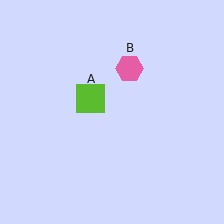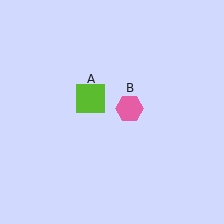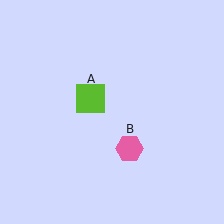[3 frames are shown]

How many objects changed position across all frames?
1 object changed position: pink hexagon (object B).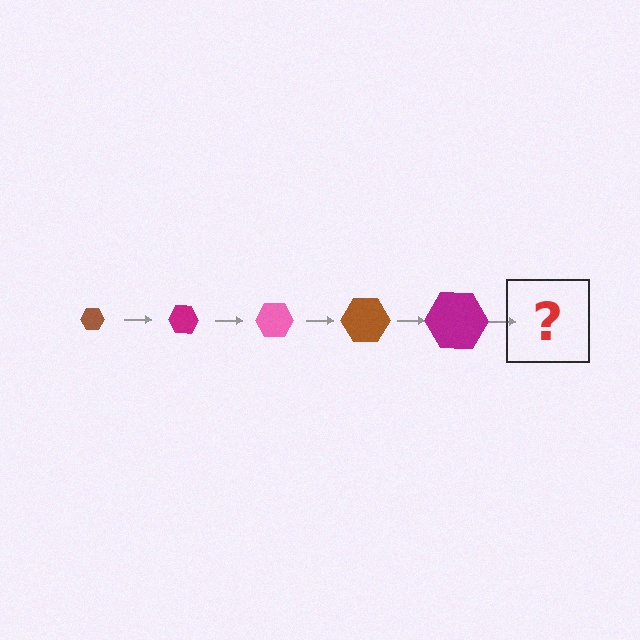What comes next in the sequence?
The next element should be a pink hexagon, larger than the previous one.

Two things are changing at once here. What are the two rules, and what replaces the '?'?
The two rules are that the hexagon grows larger each step and the color cycles through brown, magenta, and pink. The '?' should be a pink hexagon, larger than the previous one.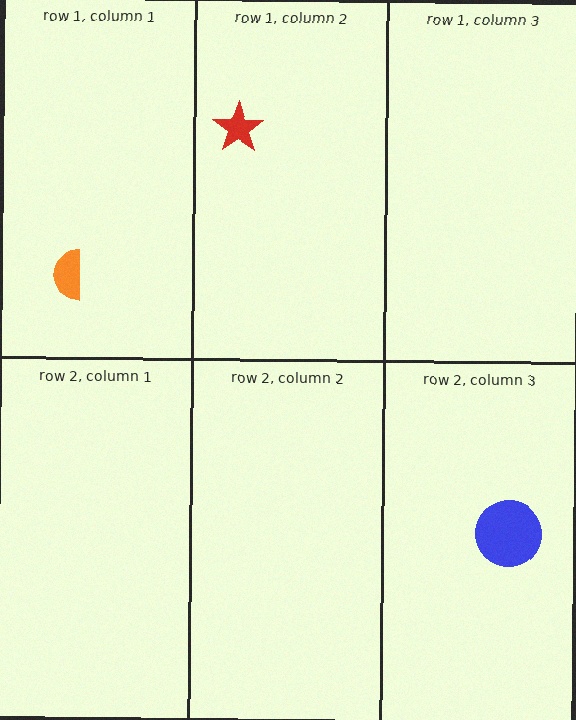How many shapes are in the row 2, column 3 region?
1.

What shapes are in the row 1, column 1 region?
The orange semicircle.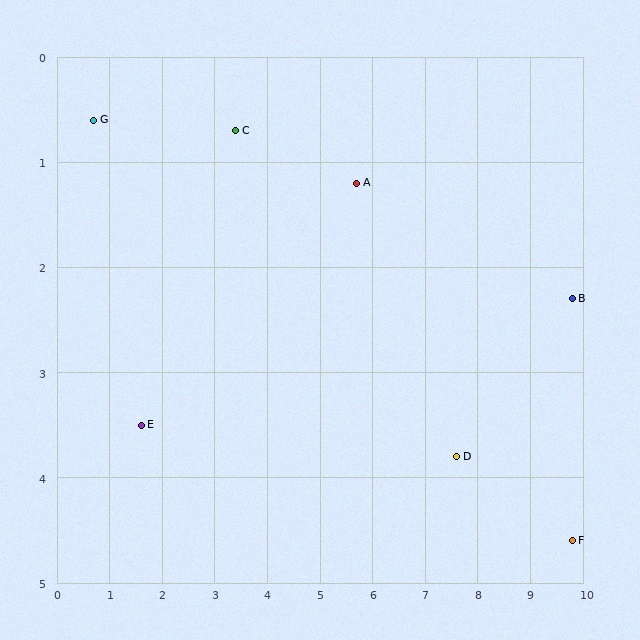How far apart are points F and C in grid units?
Points F and C are about 7.5 grid units apart.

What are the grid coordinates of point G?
Point G is at approximately (0.7, 0.6).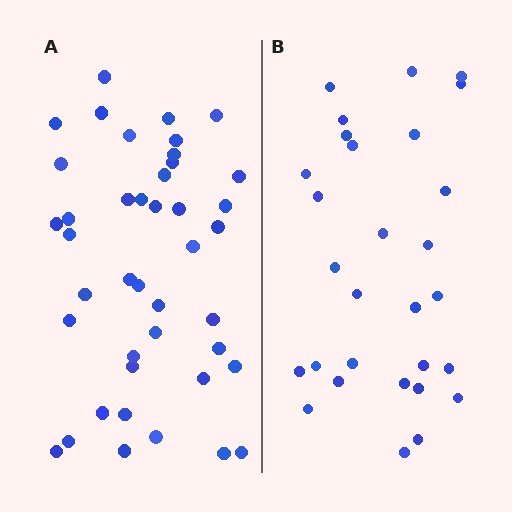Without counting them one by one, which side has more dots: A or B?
Region A (the left region) has more dots.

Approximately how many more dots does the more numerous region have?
Region A has approximately 15 more dots than region B.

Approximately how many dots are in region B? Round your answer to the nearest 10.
About 30 dots. (The exact count is 29, which rounds to 30.)